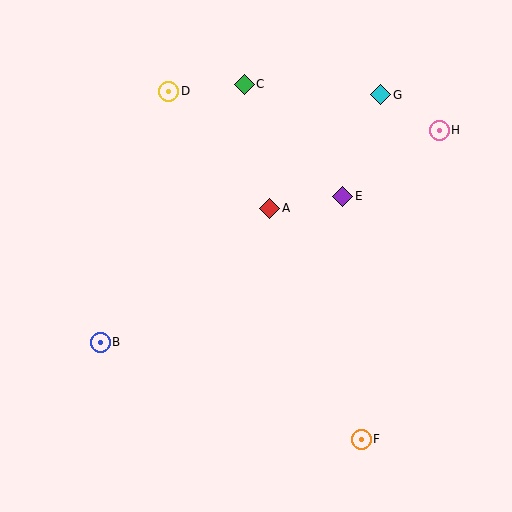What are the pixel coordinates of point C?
Point C is at (244, 84).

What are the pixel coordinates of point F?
Point F is at (361, 439).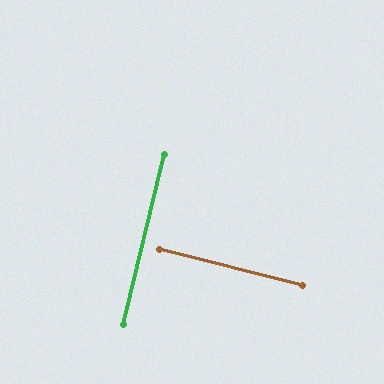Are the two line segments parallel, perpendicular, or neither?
Perpendicular — they meet at approximately 89°.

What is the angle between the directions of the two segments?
Approximately 89 degrees.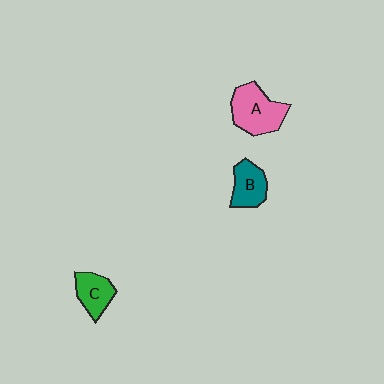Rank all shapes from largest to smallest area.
From largest to smallest: A (pink), B (teal), C (green).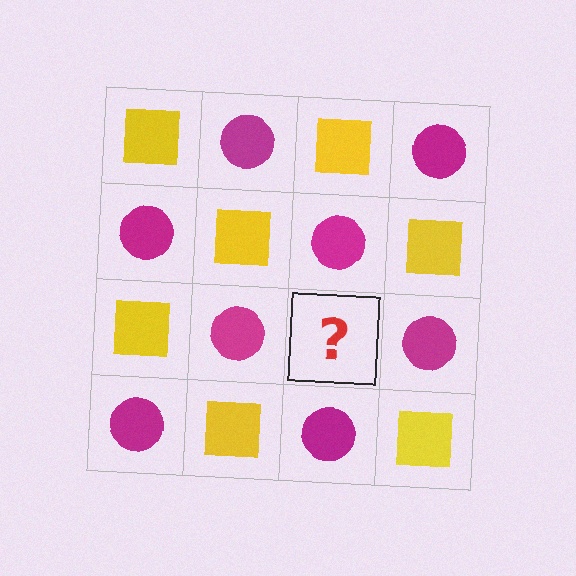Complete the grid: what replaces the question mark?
The question mark should be replaced with a yellow square.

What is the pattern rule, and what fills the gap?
The rule is that it alternates yellow square and magenta circle in a checkerboard pattern. The gap should be filled with a yellow square.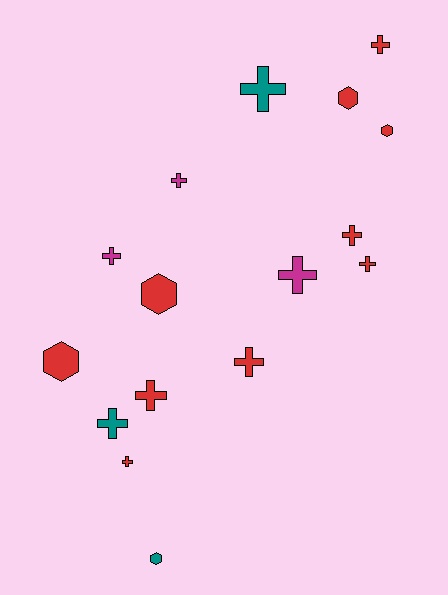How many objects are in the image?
There are 16 objects.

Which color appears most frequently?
Red, with 10 objects.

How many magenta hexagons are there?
There are no magenta hexagons.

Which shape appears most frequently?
Cross, with 11 objects.